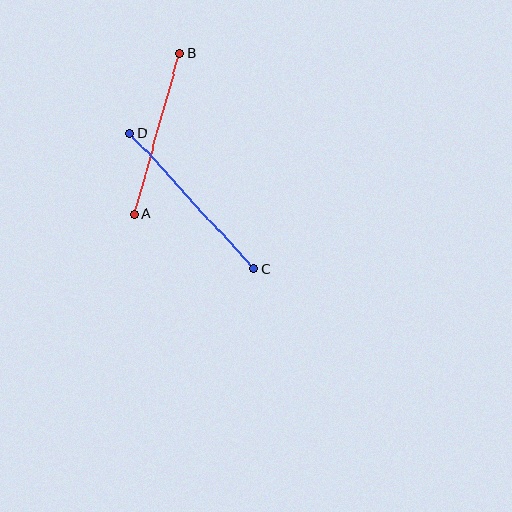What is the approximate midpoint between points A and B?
The midpoint is at approximately (157, 134) pixels.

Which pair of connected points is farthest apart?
Points C and D are farthest apart.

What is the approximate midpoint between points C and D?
The midpoint is at approximately (192, 201) pixels.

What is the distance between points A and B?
The distance is approximately 167 pixels.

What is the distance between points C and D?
The distance is approximately 184 pixels.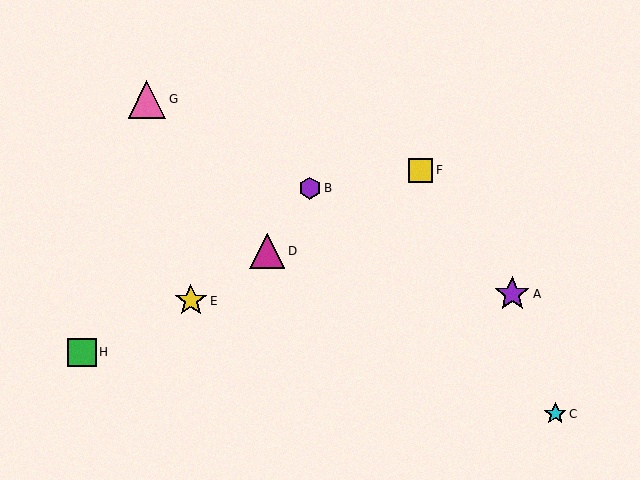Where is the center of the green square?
The center of the green square is at (82, 352).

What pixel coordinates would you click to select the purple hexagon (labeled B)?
Click at (310, 188) to select the purple hexagon B.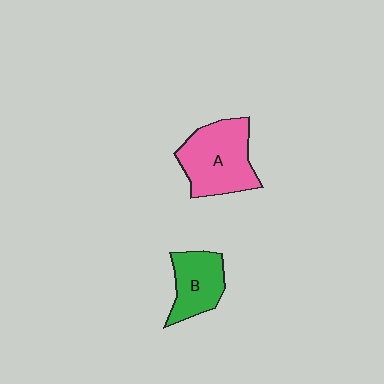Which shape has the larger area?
Shape A (pink).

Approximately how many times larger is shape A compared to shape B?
Approximately 1.5 times.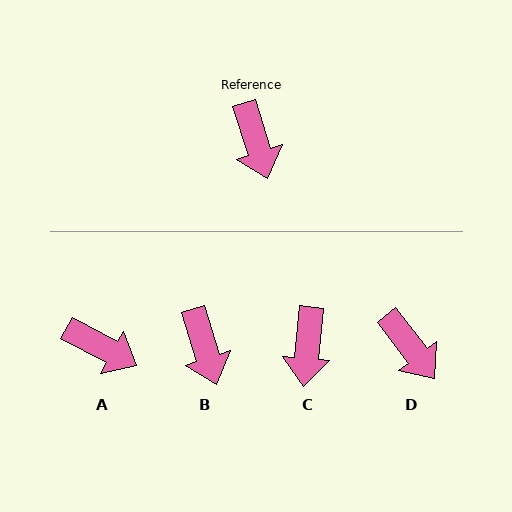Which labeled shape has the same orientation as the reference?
B.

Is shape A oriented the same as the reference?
No, it is off by about 44 degrees.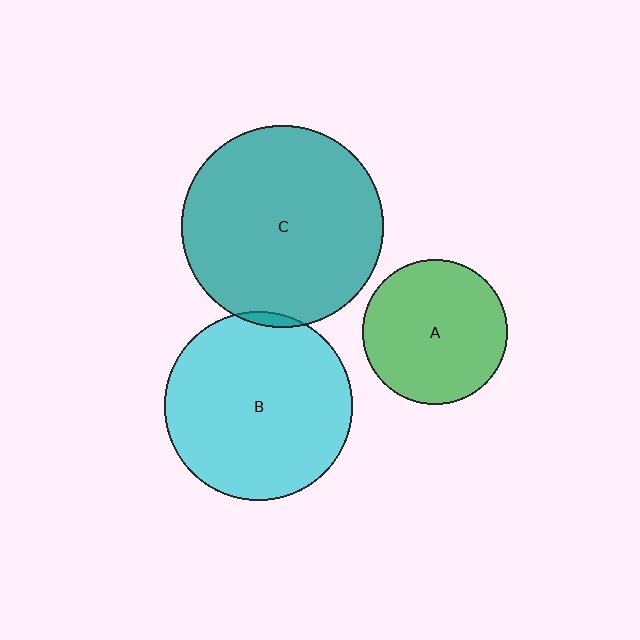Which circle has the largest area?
Circle C (teal).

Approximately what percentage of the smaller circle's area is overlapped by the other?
Approximately 5%.